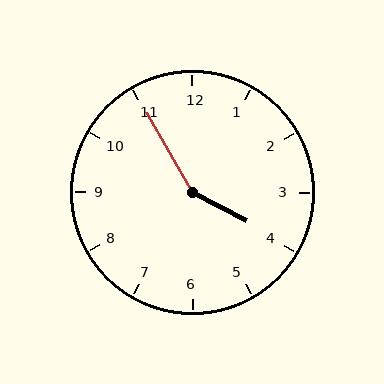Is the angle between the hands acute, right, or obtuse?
It is obtuse.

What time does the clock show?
3:55.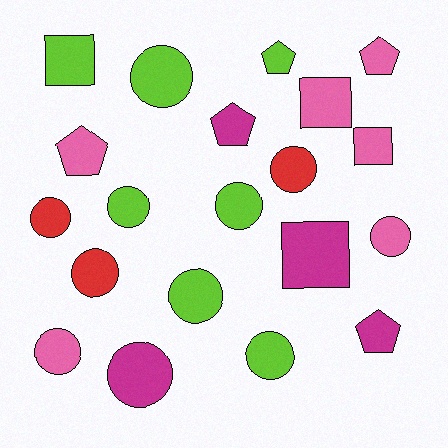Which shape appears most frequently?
Circle, with 11 objects.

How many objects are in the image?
There are 20 objects.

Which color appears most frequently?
Lime, with 7 objects.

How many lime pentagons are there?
There is 1 lime pentagon.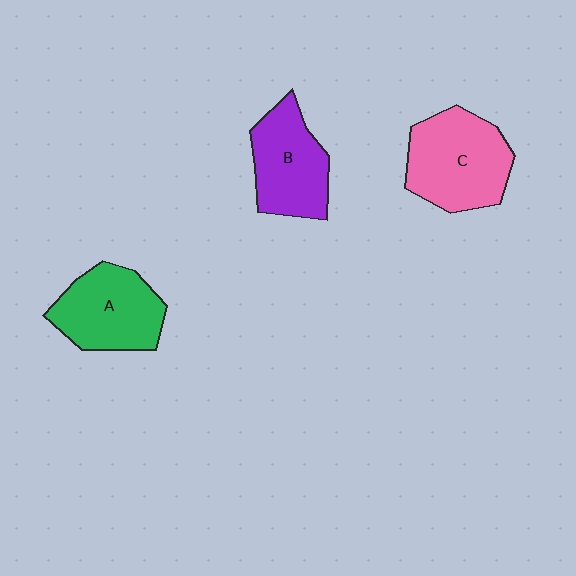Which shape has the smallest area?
Shape B (purple).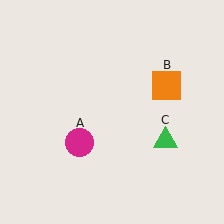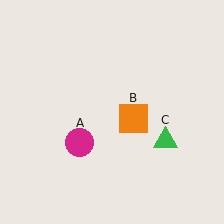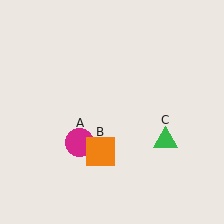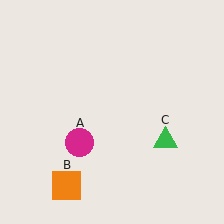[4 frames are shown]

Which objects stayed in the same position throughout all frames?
Magenta circle (object A) and green triangle (object C) remained stationary.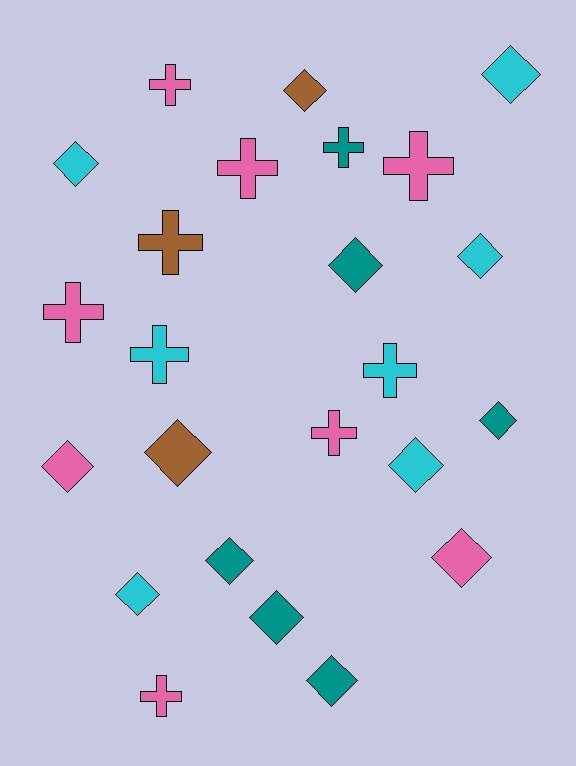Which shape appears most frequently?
Diamond, with 14 objects.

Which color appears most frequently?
Pink, with 8 objects.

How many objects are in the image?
There are 24 objects.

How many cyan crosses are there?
There are 2 cyan crosses.